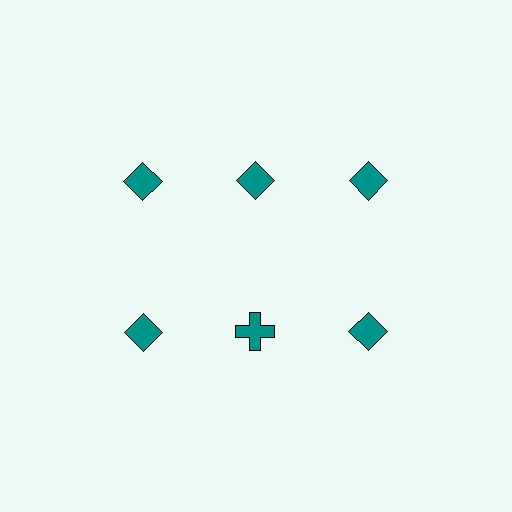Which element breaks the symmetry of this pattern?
The teal cross in the second row, second from left column breaks the symmetry. All other shapes are teal diamonds.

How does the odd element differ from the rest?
It has a different shape: cross instead of diamond.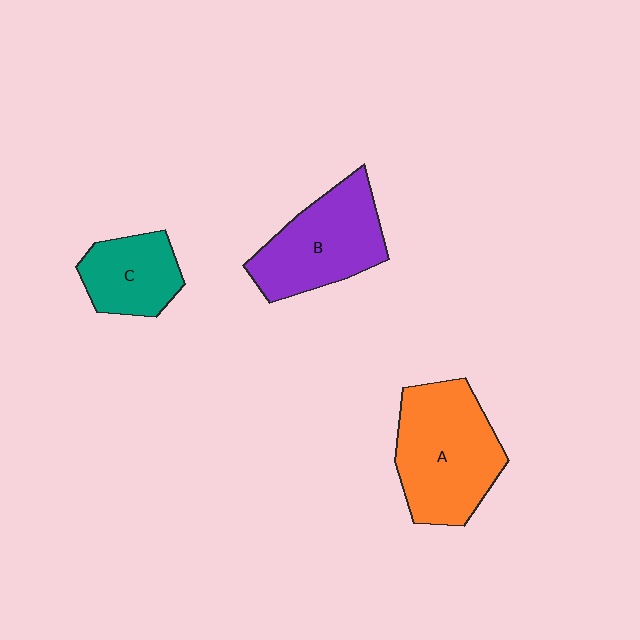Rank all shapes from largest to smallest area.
From largest to smallest: A (orange), B (purple), C (teal).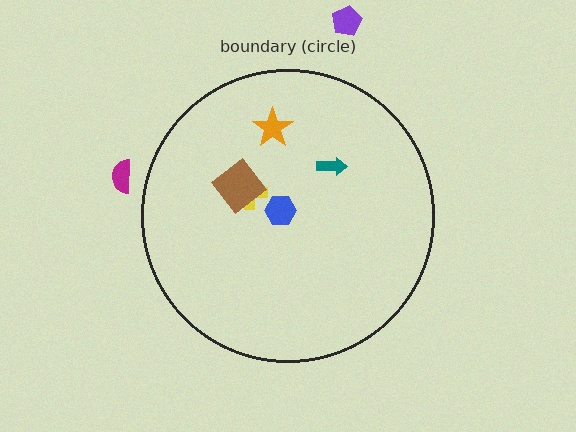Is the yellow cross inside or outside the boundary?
Inside.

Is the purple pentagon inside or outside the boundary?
Outside.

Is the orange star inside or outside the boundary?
Inside.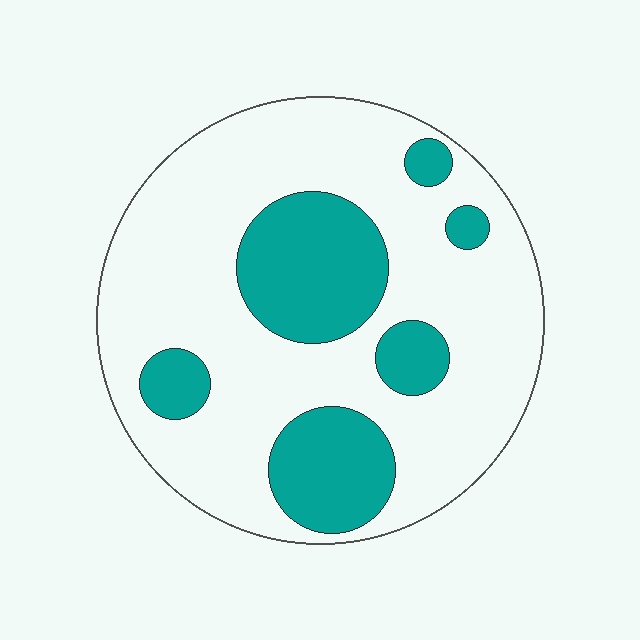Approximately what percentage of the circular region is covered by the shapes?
Approximately 25%.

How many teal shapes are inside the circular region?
6.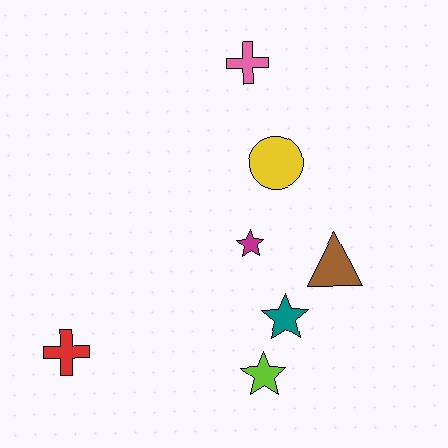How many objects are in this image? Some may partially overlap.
There are 7 objects.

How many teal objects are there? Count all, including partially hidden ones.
There is 1 teal object.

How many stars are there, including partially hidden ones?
There are 3 stars.